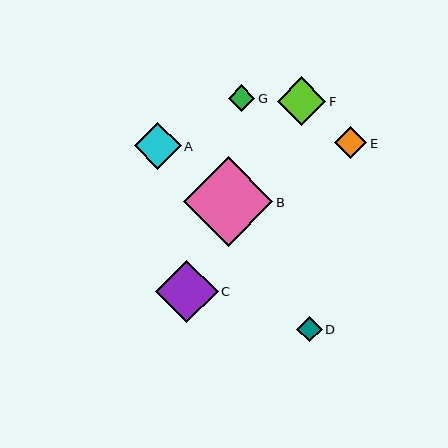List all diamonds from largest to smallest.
From largest to smallest: B, C, F, A, E, G, D.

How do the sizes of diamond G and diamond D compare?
Diamond G and diamond D are approximately the same size.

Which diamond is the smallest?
Diamond D is the smallest with a size of approximately 25 pixels.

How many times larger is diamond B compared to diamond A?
Diamond B is approximately 1.9 times the size of diamond A.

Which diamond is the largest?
Diamond B is the largest with a size of approximately 89 pixels.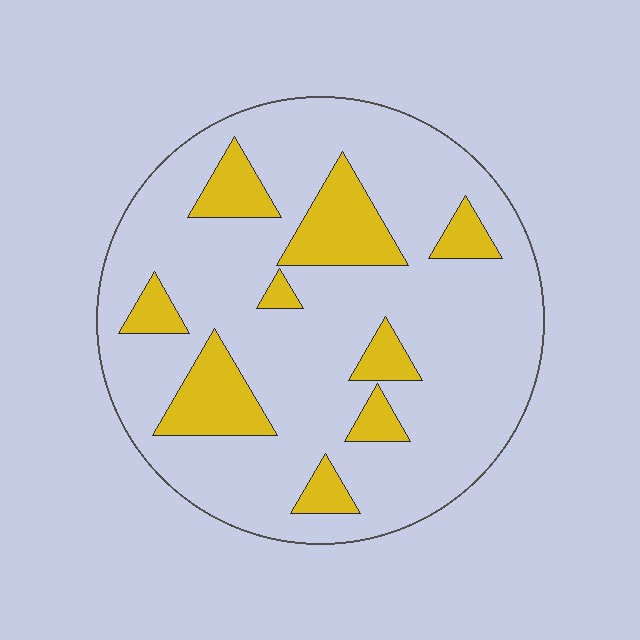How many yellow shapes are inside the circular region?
9.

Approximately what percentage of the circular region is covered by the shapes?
Approximately 20%.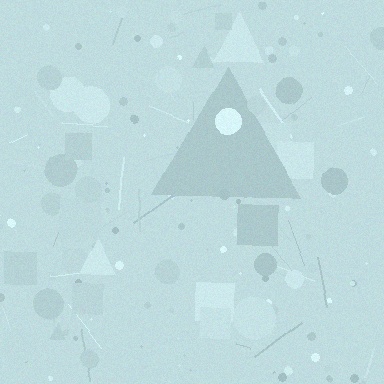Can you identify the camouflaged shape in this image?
The camouflaged shape is a triangle.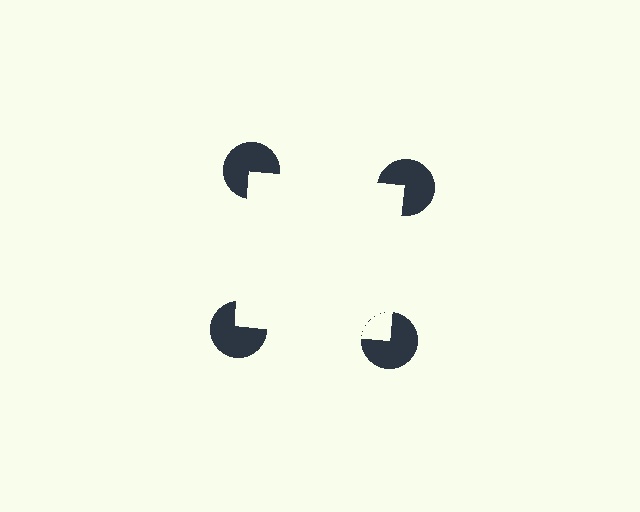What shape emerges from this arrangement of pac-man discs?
An illusory square — its edges are inferred from the aligned wedge cuts in the pac-man discs, not physically drawn.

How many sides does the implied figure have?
4 sides.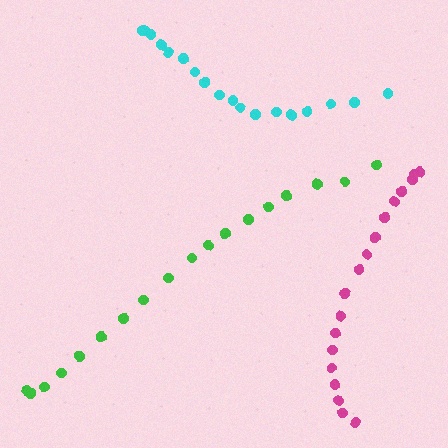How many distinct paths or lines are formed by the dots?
There are 3 distinct paths.